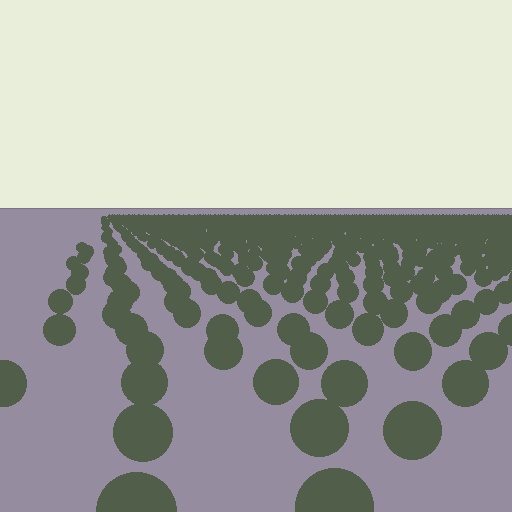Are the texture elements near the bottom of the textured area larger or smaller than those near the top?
Larger. Near the bottom, elements are closer to the viewer and appear at a bigger on-screen size.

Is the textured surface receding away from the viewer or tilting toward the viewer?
The surface is receding away from the viewer. Texture elements get smaller and denser toward the top.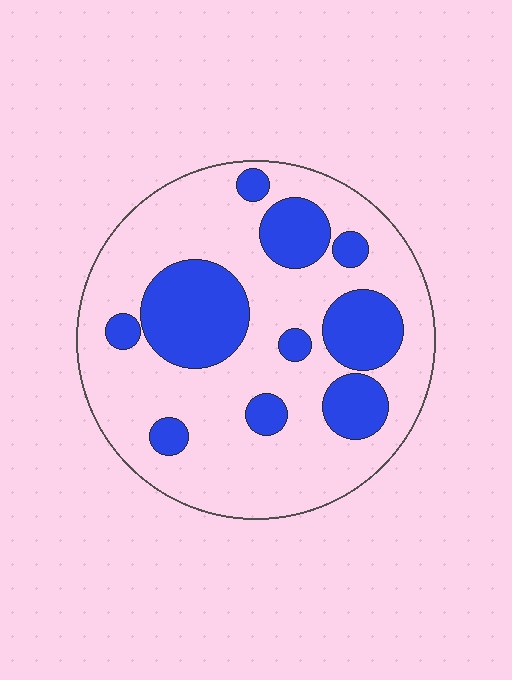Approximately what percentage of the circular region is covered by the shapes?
Approximately 30%.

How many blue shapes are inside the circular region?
10.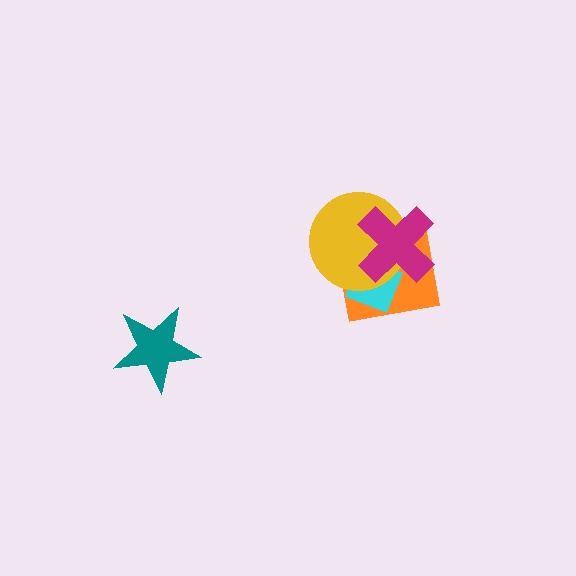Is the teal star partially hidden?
No, no other shape covers it.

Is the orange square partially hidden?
Yes, it is partially covered by another shape.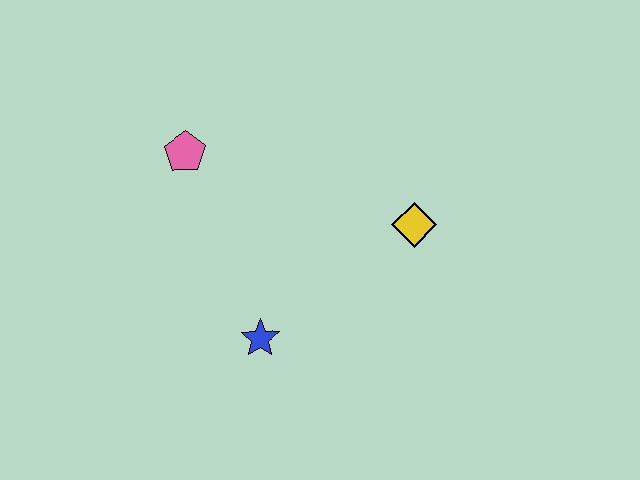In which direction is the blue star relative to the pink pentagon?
The blue star is below the pink pentagon.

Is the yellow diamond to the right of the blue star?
Yes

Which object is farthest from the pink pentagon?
The yellow diamond is farthest from the pink pentagon.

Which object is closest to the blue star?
The yellow diamond is closest to the blue star.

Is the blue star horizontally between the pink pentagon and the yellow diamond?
Yes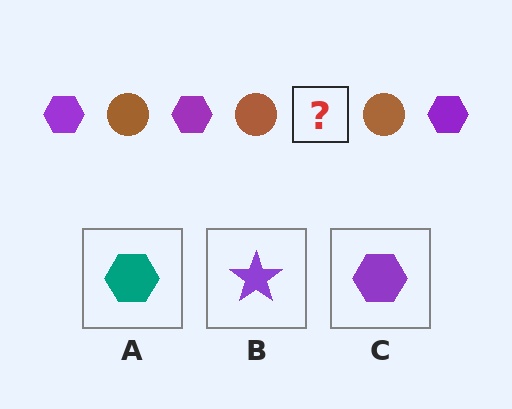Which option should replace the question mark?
Option C.